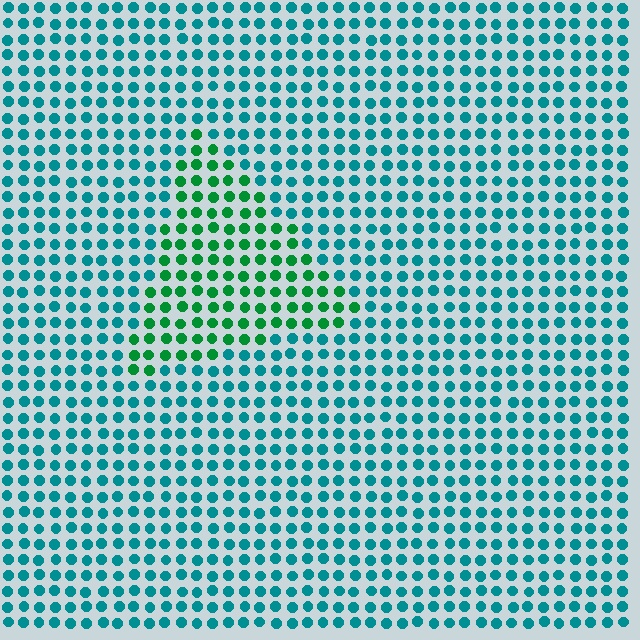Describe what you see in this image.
The image is filled with small teal elements in a uniform arrangement. A triangle-shaped region is visible where the elements are tinted to a slightly different hue, forming a subtle color boundary.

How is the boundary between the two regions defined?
The boundary is defined purely by a slight shift in hue (about 41 degrees). Spacing, size, and orientation are identical on both sides.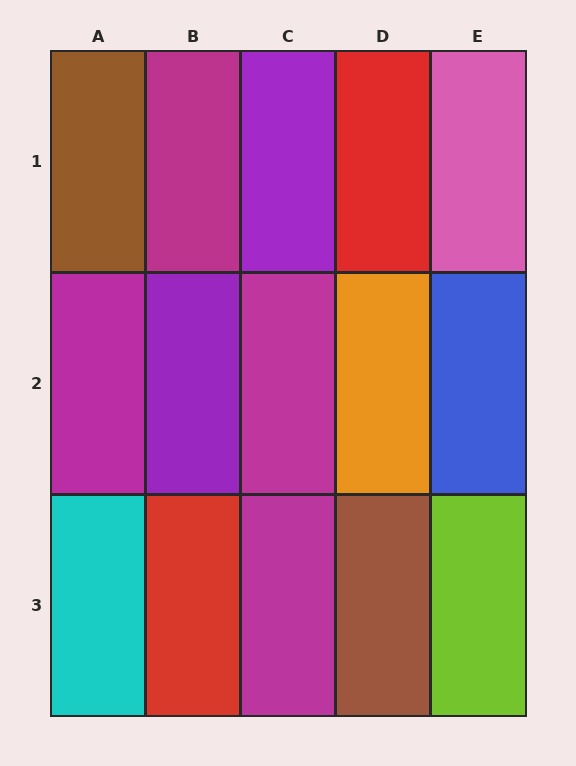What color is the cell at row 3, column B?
Red.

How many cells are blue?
1 cell is blue.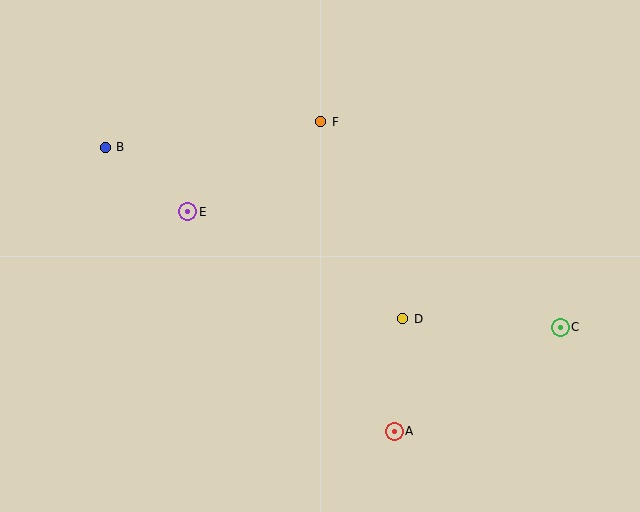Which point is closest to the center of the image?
Point D at (403, 319) is closest to the center.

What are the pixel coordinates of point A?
Point A is at (394, 431).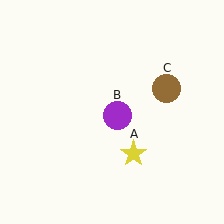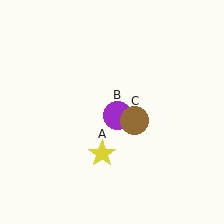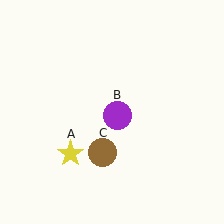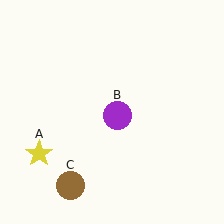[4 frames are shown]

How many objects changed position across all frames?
2 objects changed position: yellow star (object A), brown circle (object C).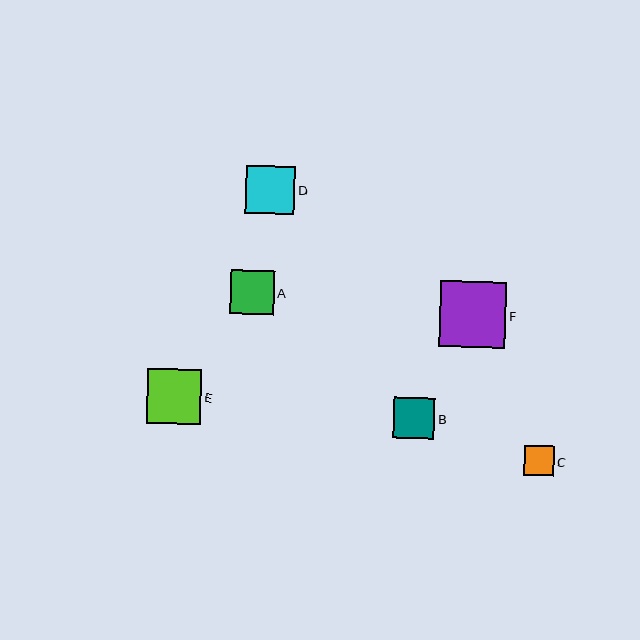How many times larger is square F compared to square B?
Square F is approximately 1.6 times the size of square B.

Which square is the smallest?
Square C is the smallest with a size of approximately 30 pixels.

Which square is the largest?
Square F is the largest with a size of approximately 66 pixels.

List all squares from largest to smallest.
From largest to smallest: F, E, D, A, B, C.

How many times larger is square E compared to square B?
Square E is approximately 1.3 times the size of square B.